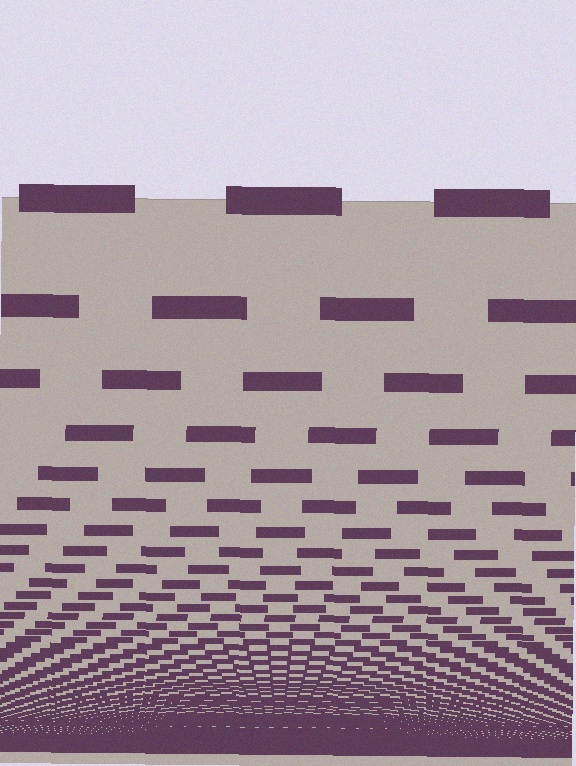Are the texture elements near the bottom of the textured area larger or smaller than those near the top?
Smaller. The gradient is inverted — elements near the bottom are smaller and denser.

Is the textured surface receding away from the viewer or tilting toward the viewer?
The surface appears to tilt toward the viewer. Texture elements get larger and sparser toward the top.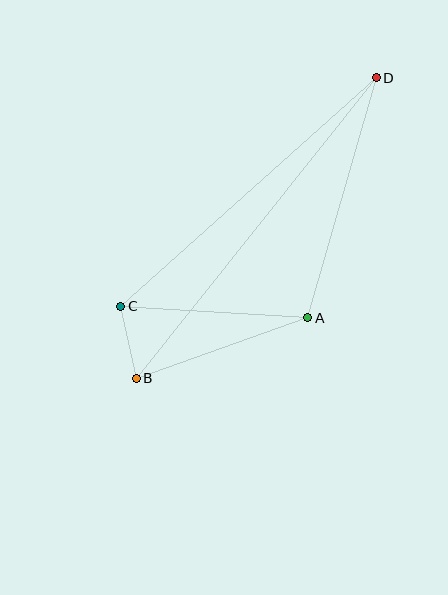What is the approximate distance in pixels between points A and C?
The distance between A and C is approximately 187 pixels.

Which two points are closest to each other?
Points B and C are closest to each other.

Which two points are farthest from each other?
Points B and D are farthest from each other.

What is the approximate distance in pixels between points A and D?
The distance between A and D is approximately 250 pixels.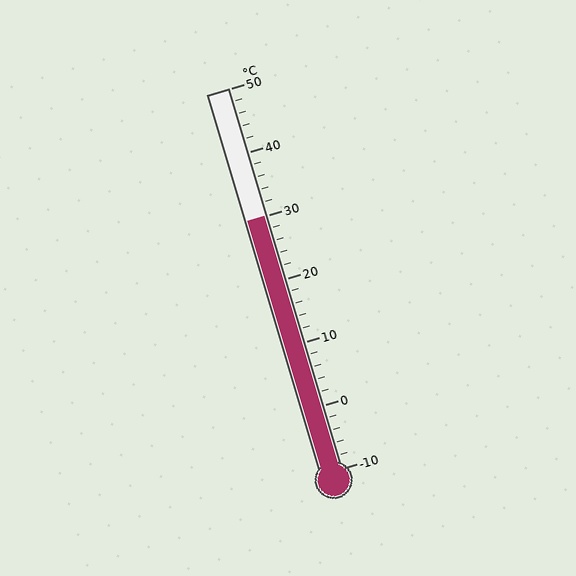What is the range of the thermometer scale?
The thermometer scale ranges from -10°C to 50°C.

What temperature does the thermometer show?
The thermometer shows approximately 30°C.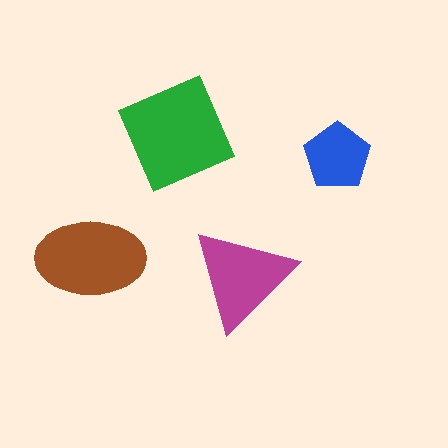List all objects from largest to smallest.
The green diamond, the brown ellipse, the magenta triangle, the blue pentagon.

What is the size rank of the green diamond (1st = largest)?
1st.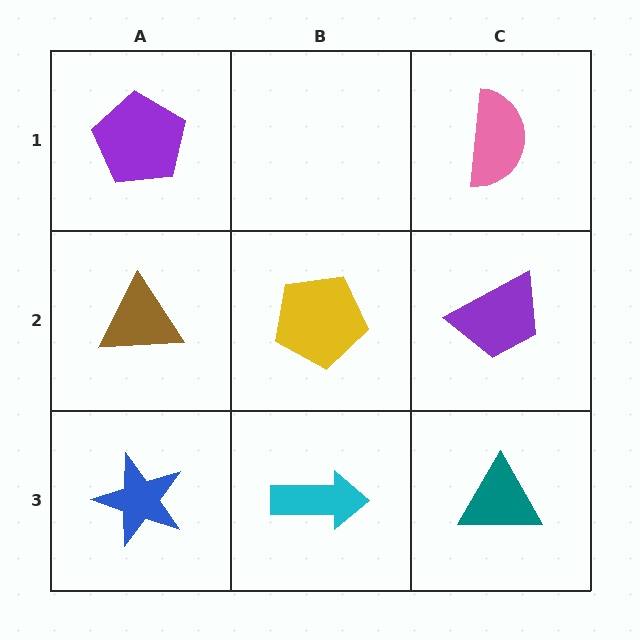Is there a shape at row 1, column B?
No, that cell is empty.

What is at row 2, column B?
A yellow pentagon.